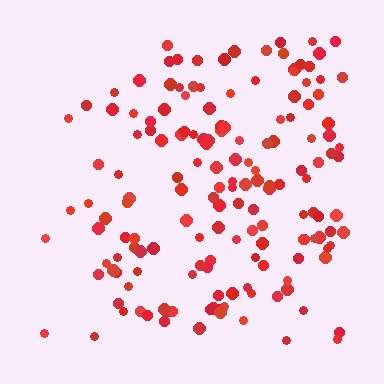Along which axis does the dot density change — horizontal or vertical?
Horizontal.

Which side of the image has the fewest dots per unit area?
The left.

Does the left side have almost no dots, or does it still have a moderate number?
Still a moderate number, just noticeably fewer than the right.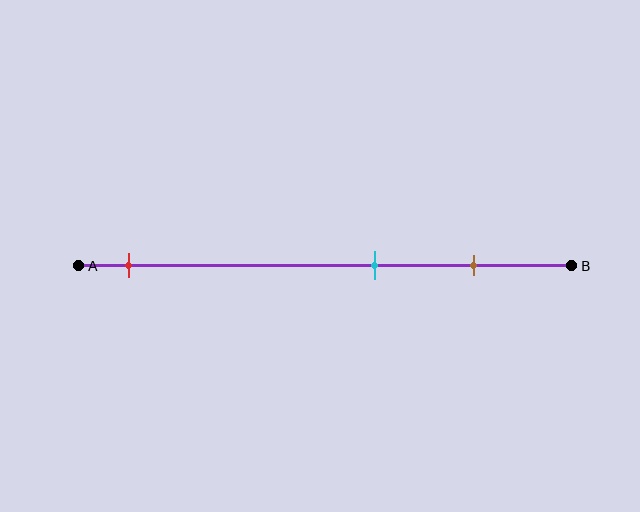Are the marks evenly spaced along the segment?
No, the marks are not evenly spaced.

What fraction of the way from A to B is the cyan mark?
The cyan mark is approximately 60% (0.6) of the way from A to B.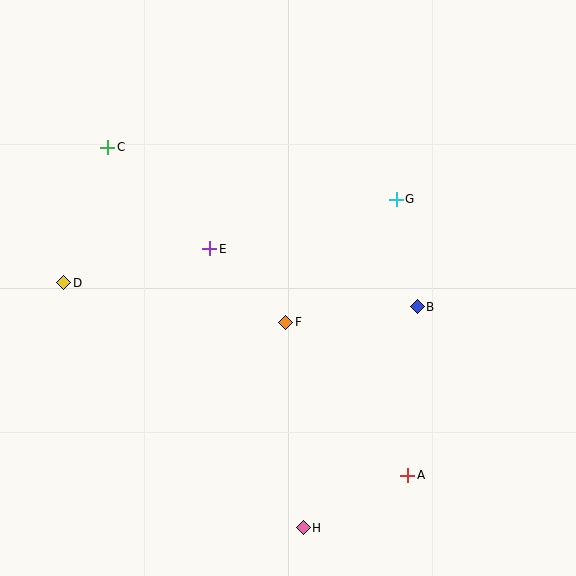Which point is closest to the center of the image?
Point F at (286, 322) is closest to the center.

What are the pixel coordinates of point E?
Point E is at (210, 249).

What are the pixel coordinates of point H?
Point H is at (303, 528).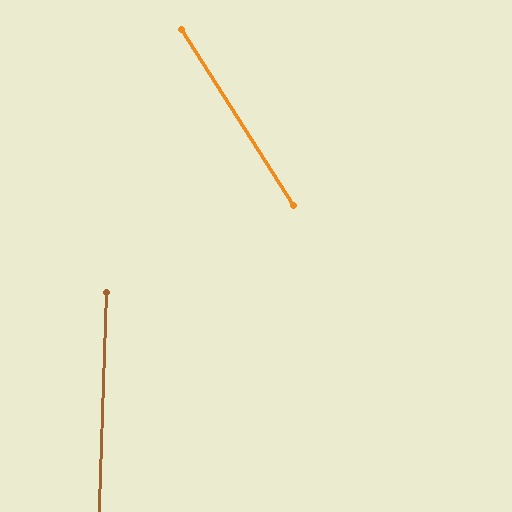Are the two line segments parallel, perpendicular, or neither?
Neither parallel nor perpendicular — they differ by about 34°.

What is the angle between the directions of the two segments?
Approximately 34 degrees.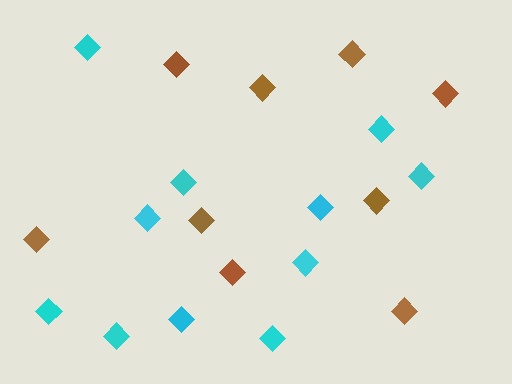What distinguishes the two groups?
There are 2 groups: one group of cyan diamonds (11) and one group of brown diamonds (9).